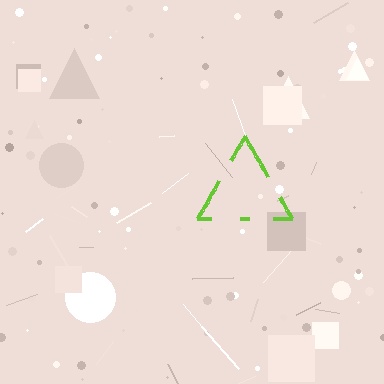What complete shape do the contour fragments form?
The contour fragments form a triangle.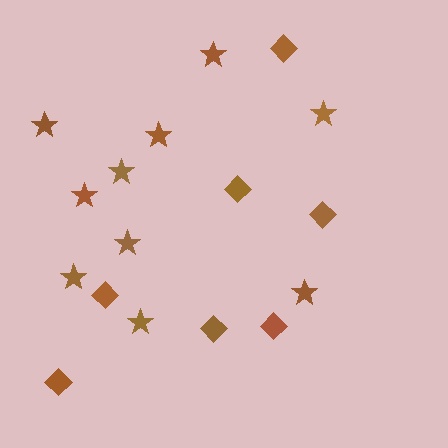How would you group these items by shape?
There are 2 groups: one group of stars (10) and one group of diamonds (7).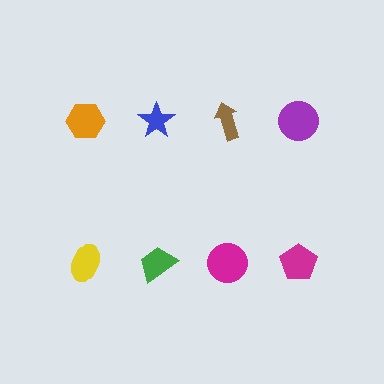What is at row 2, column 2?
A green trapezoid.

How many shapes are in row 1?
4 shapes.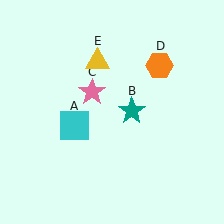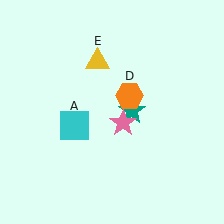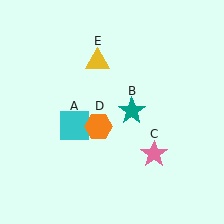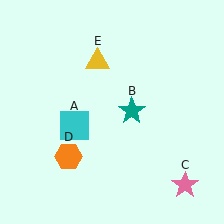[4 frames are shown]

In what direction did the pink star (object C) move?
The pink star (object C) moved down and to the right.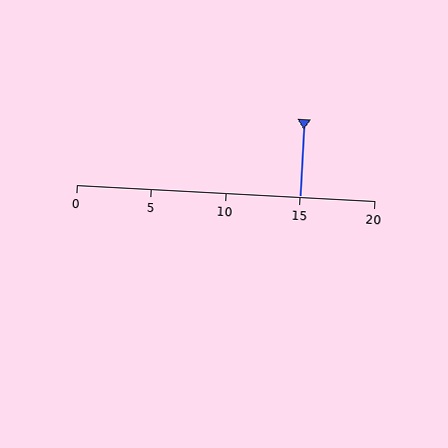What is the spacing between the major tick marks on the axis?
The major ticks are spaced 5 apart.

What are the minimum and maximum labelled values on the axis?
The axis runs from 0 to 20.